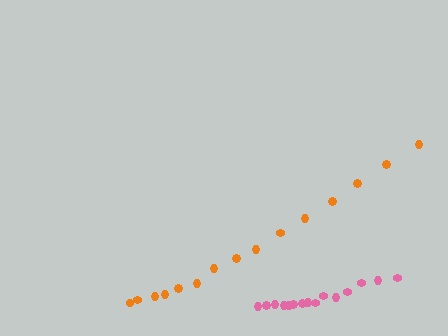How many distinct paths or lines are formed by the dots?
There are 2 distinct paths.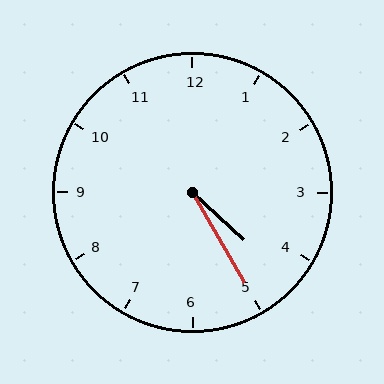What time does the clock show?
4:25.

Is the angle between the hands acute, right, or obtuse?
It is acute.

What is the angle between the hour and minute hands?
Approximately 18 degrees.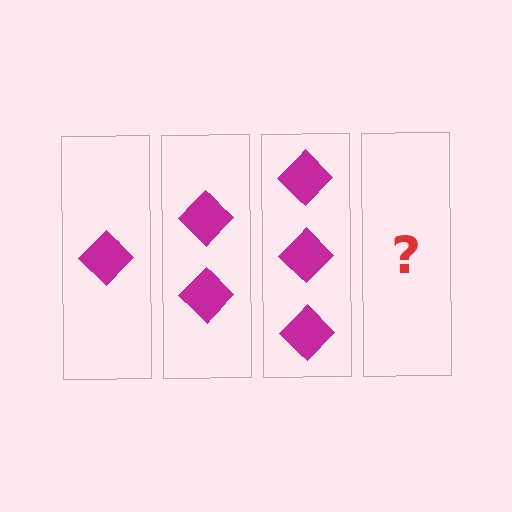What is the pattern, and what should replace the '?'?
The pattern is that each step adds one more diamond. The '?' should be 4 diamonds.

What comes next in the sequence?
The next element should be 4 diamonds.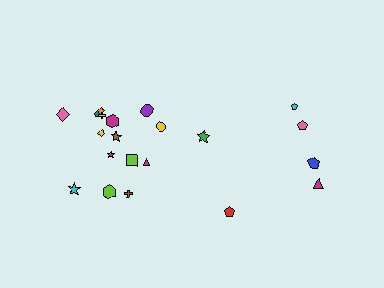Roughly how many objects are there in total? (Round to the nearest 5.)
Roughly 20 objects in total.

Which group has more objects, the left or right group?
The left group.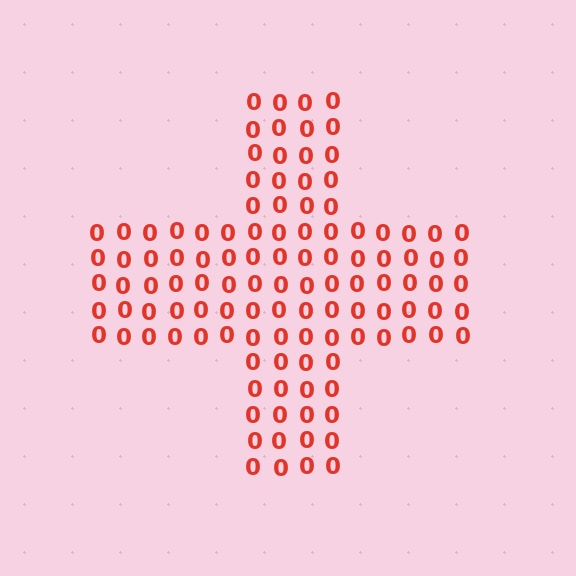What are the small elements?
The small elements are digit 0's.